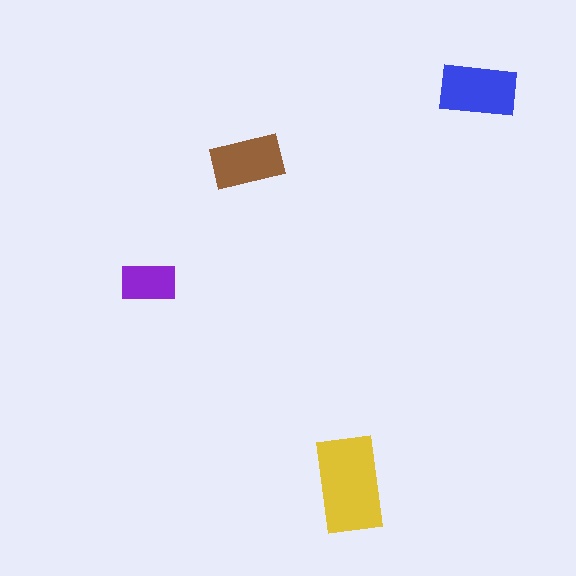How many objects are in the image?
There are 4 objects in the image.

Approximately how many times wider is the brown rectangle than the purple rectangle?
About 1.5 times wider.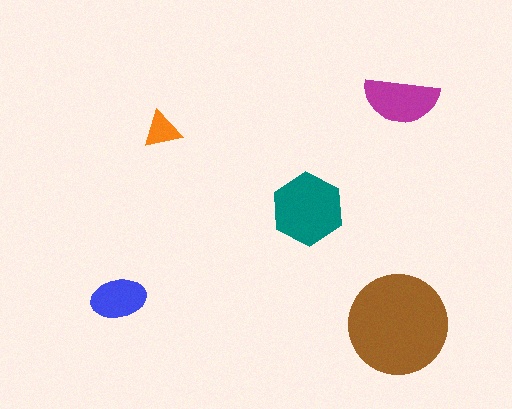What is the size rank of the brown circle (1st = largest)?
1st.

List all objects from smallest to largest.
The orange triangle, the blue ellipse, the magenta semicircle, the teal hexagon, the brown circle.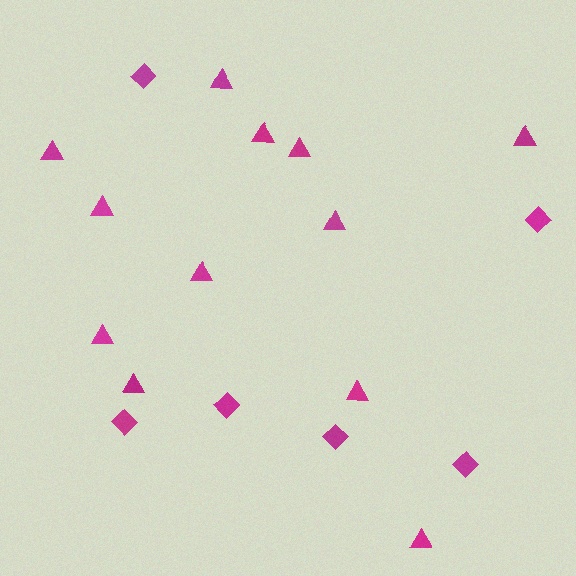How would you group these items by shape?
There are 2 groups: one group of triangles (12) and one group of diamonds (6).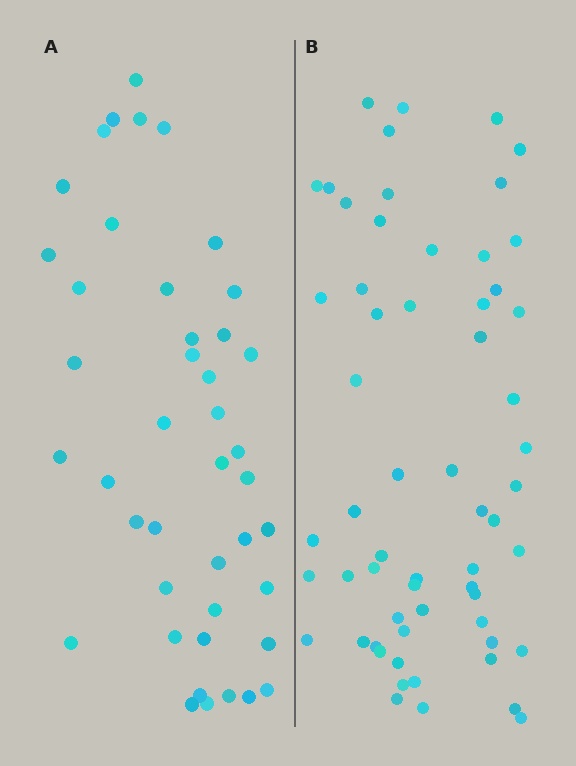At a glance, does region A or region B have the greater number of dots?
Region B (the right region) has more dots.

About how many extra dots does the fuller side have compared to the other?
Region B has approximately 15 more dots than region A.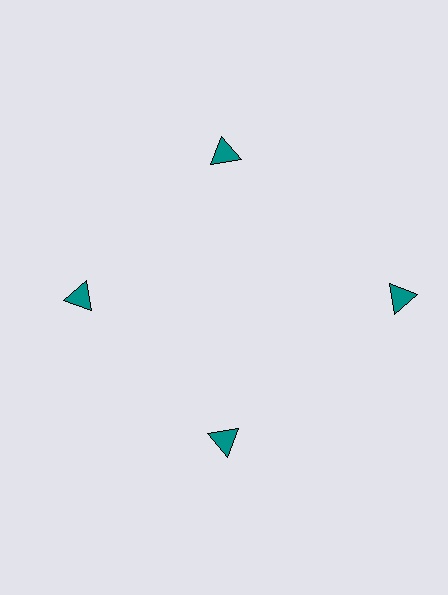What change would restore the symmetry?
The symmetry would be restored by moving it inward, back onto the ring so that all 4 triangles sit at equal angles and equal distance from the center.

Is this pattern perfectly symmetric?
No. The 4 teal triangles are arranged in a ring, but one element near the 3 o'clock position is pushed outward from the center, breaking the 4-fold rotational symmetry.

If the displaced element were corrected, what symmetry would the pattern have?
It would have 4-fold rotational symmetry — the pattern would map onto itself every 90 degrees.